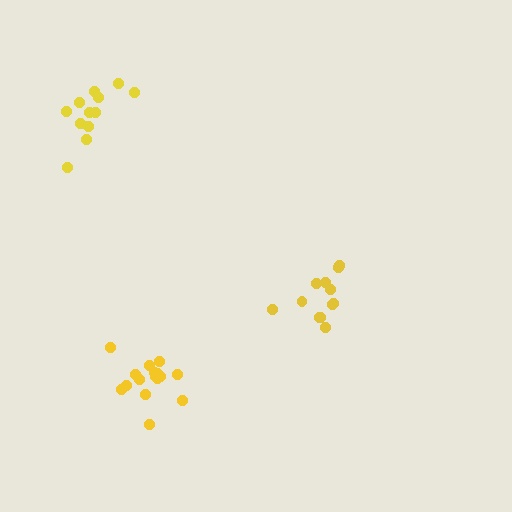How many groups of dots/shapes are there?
There are 3 groups.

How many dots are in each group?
Group 1: 12 dots, Group 2: 16 dots, Group 3: 12 dots (40 total).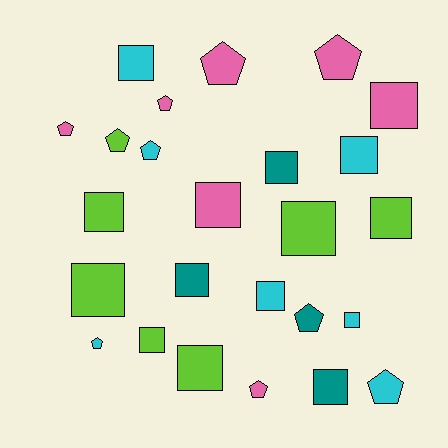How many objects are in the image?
There are 25 objects.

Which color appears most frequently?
Lime, with 7 objects.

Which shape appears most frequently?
Square, with 15 objects.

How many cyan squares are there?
There are 4 cyan squares.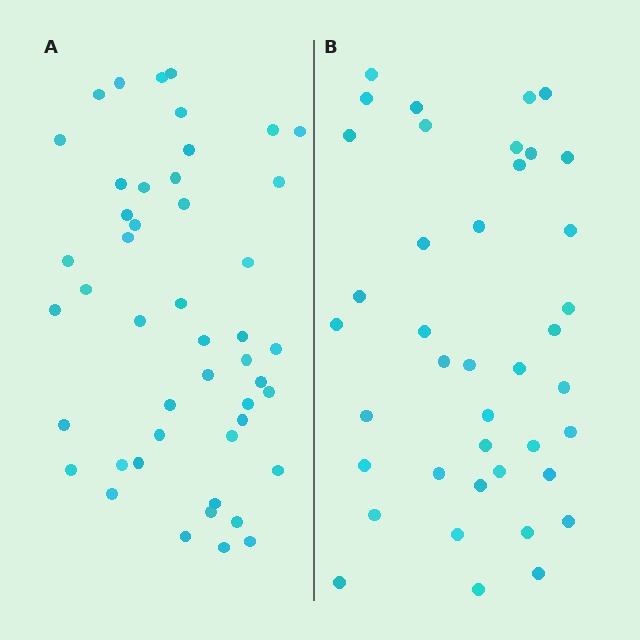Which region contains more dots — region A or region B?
Region A (the left region) has more dots.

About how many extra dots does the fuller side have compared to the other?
Region A has roughly 8 or so more dots than region B.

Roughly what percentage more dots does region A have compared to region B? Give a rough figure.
About 20% more.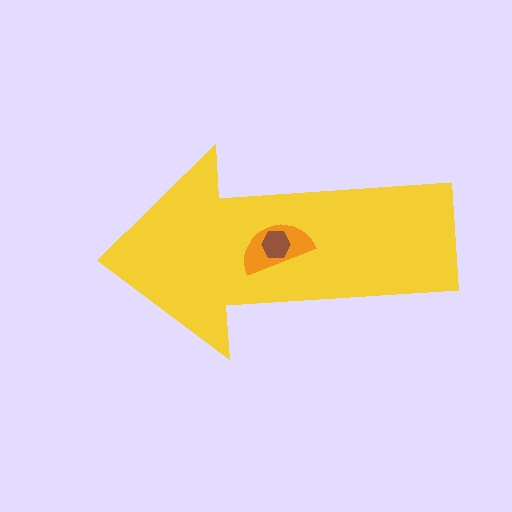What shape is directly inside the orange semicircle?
The brown hexagon.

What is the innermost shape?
The brown hexagon.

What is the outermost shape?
The yellow arrow.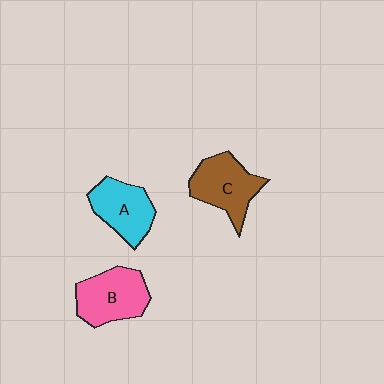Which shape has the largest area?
Shape B (pink).